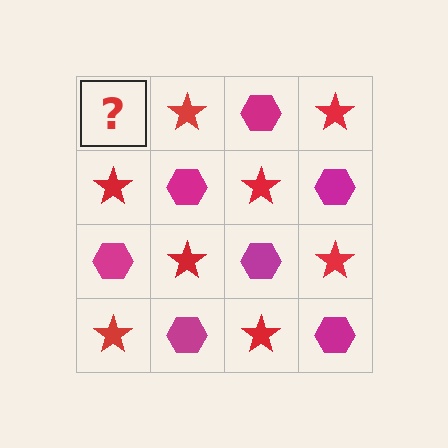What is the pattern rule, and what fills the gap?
The rule is that it alternates magenta hexagon and red star in a checkerboard pattern. The gap should be filled with a magenta hexagon.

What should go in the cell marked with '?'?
The missing cell should contain a magenta hexagon.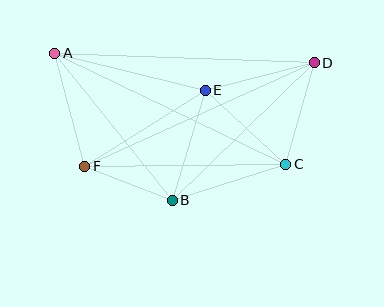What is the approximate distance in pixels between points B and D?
The distance between B and D is approximately 198 pixels.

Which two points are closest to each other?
Points B and F are closest to each other.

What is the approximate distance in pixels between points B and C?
The distance between B and C is approximately 119 pixels.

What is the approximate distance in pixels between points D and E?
The distance between D and E is approximately 113 pixels.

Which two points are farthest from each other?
Points A and D are farthest from each other.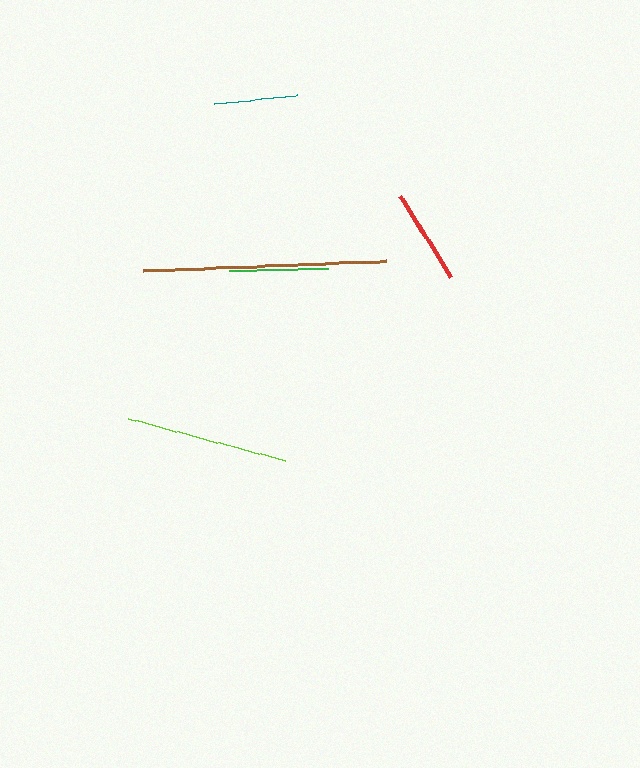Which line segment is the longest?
The brown line is the longest at approximately 243 pixels.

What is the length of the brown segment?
The brown segment is approximately 243 pixels long.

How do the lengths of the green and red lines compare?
The green and red lines are approximately the same length.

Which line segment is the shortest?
The teal line is the shortest at approximately 83 pixels.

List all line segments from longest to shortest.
From longest to shortest: brown, lime, green, red, teal.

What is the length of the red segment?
The red segment is approximately 96 pixels long.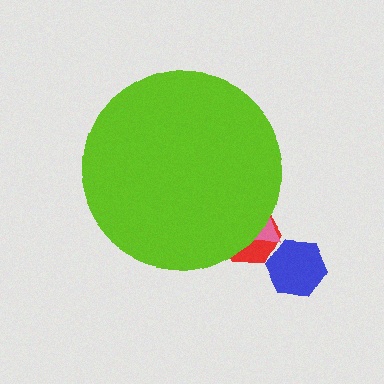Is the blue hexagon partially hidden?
No, the blue hexagon is fully visible.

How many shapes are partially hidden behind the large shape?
2 shapes are partially hidden.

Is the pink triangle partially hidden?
Yes, the pink triangle is partially hidden behind the lime circle.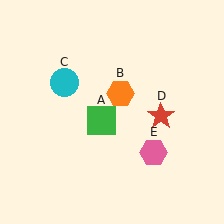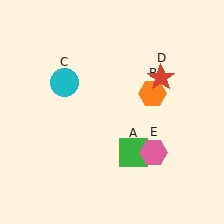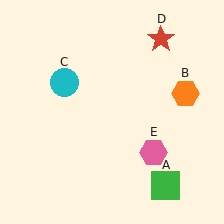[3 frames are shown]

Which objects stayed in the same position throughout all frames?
Cyan circle (object C) and pink hexagon (object E) remained stationary.